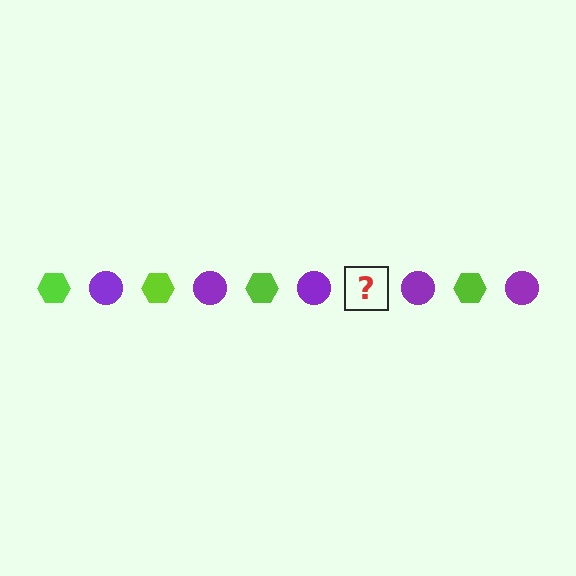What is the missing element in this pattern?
The missing element is a lime hexagon.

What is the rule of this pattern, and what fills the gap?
The rule is that the pattern alternates between lime hexagon and purple circle. The gap should be filled with a lime hexagon.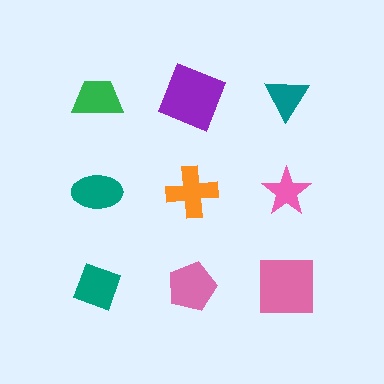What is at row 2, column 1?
A teal ellipse.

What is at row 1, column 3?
A teal triangle.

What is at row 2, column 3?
A pink star.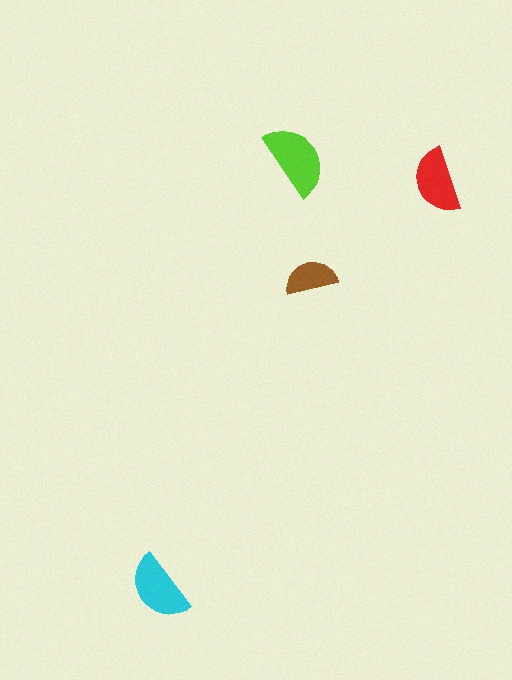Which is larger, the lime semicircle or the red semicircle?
The lime one.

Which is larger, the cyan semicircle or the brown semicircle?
The cyan one.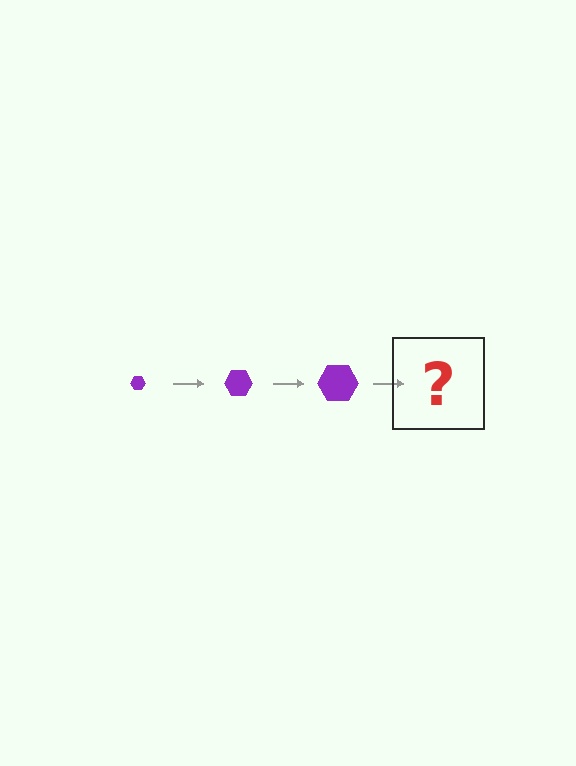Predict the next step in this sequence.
The next step is a purple hexagon, larger than the previous one.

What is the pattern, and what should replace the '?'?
The pattern is that the hexagon gets progressively larger each step. The '?' should be a purple hexagon, larger than the previous one.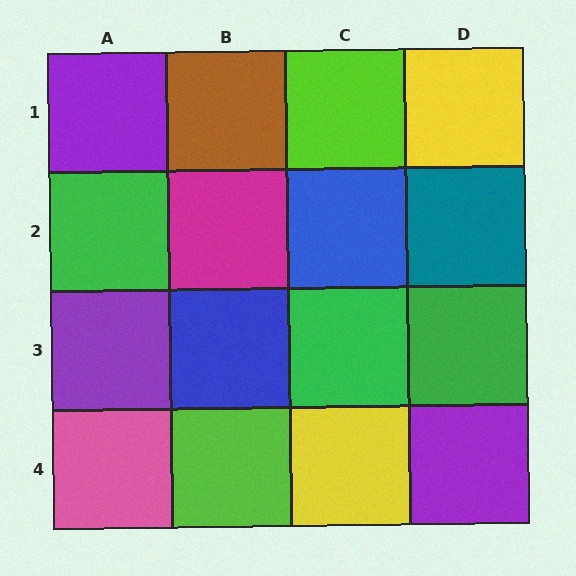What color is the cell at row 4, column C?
Yellow.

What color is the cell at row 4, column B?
Lime.